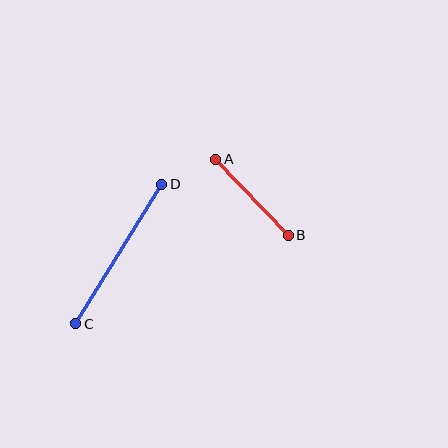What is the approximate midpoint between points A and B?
The midpoint is at approximately (252, 197) pixels.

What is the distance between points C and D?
The distance is approximately 164 pixels.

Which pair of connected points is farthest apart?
Points C and D are farthest apart.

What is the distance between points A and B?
The distance is approximately 105 pixels.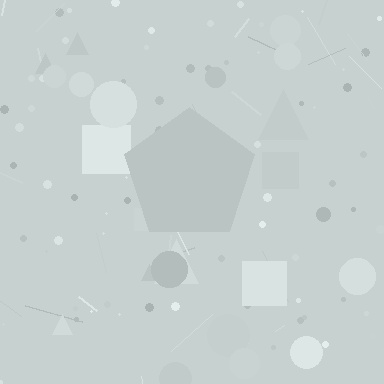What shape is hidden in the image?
A pentagon is hidden in the image.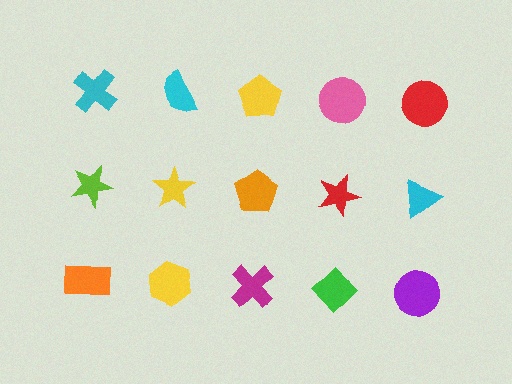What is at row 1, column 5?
A red circle.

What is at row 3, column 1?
An orange rectangle.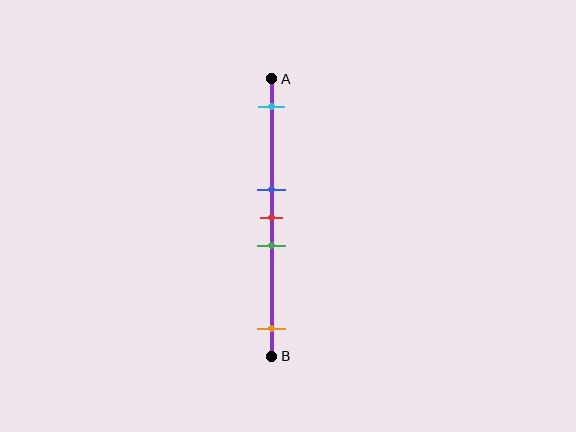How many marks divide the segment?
There are 5 marks dividing the segment.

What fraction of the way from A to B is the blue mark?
The blue mark is approximately 40% (0.4) of the way from A to B.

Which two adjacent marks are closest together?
The blue and red marks are the closest adjacent pair.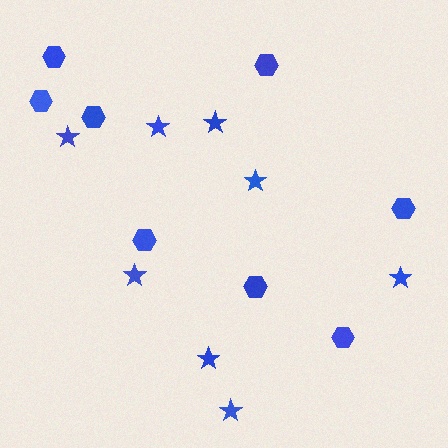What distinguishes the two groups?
There are 2 groups: one group of hexagons (8) and one group of stars (8).